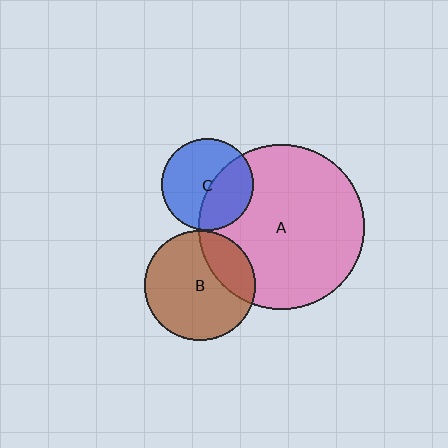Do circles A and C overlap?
Yes.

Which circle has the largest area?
Circle A (pink).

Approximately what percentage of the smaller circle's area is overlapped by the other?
Approximately 40%.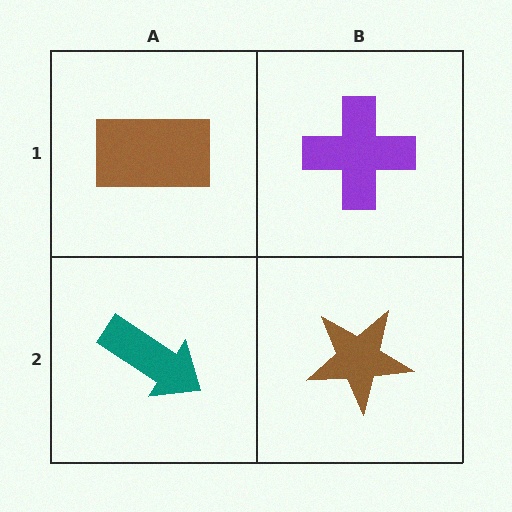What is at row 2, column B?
A brown star.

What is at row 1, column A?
A brown rectangle.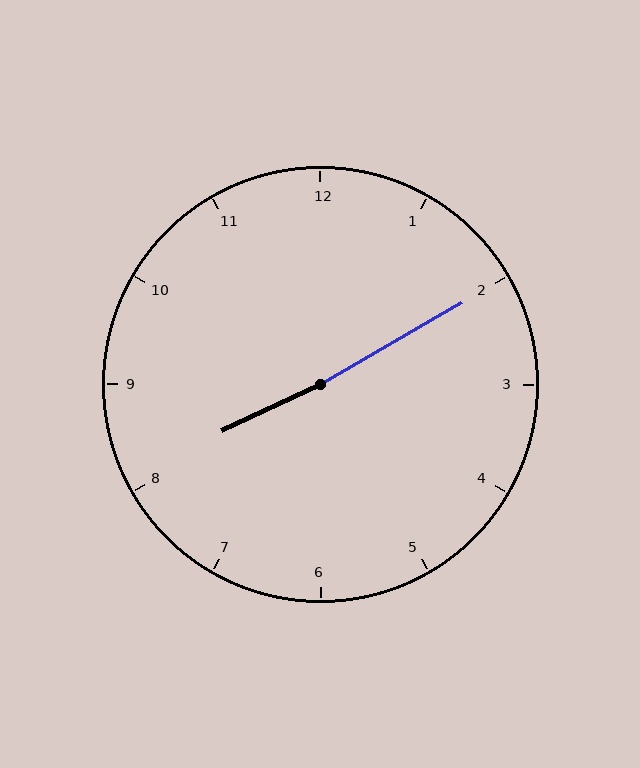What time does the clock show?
8:10.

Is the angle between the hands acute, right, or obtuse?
It is obtuse.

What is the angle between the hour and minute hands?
Approximately 175 degrees.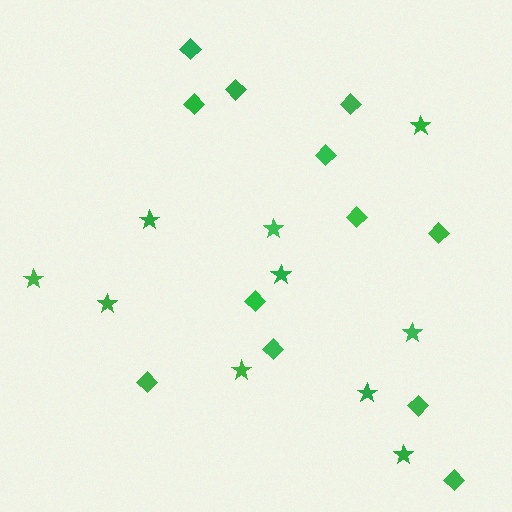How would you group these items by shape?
There are 2 groups: one group of stars (10) and one group of diamonds (12).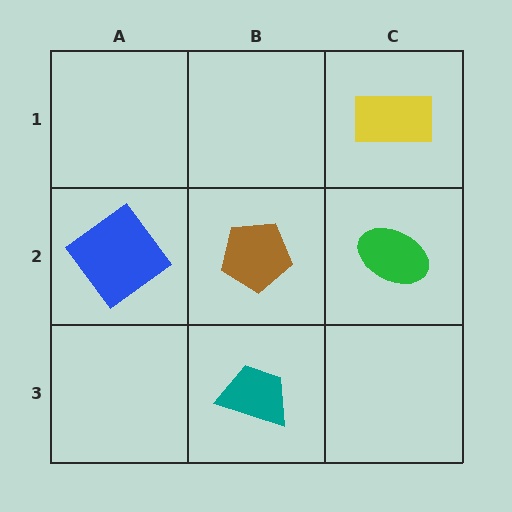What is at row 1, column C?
A yellow rectangle.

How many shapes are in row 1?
1 shape.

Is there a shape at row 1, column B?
No, that cell is empty.